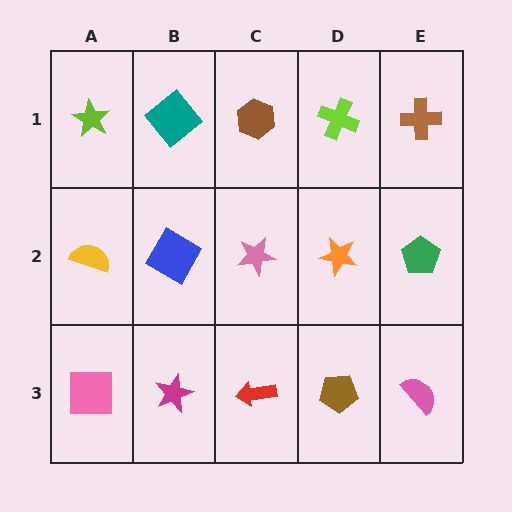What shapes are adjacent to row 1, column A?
A yellow semicircle (row 2, column A), a teal diamond (row 1, column B).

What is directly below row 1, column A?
A yellow semicircle.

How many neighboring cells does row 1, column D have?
3.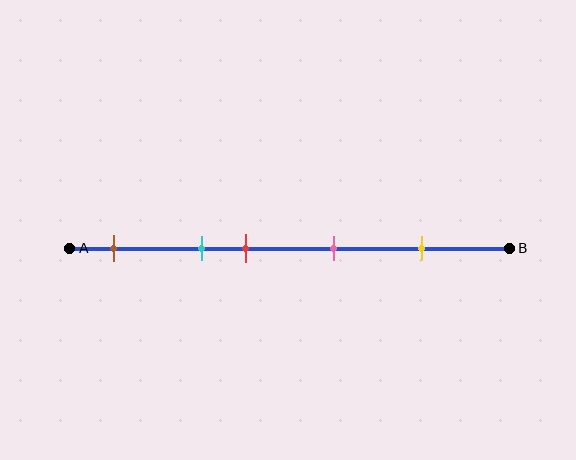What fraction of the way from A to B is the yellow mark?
The yellow mark is approximately 80% (0.8) of the way from A to B.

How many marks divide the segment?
There are 5 marks dividing the segment.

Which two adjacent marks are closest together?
The cyan and red marks are the closest adjacent pair.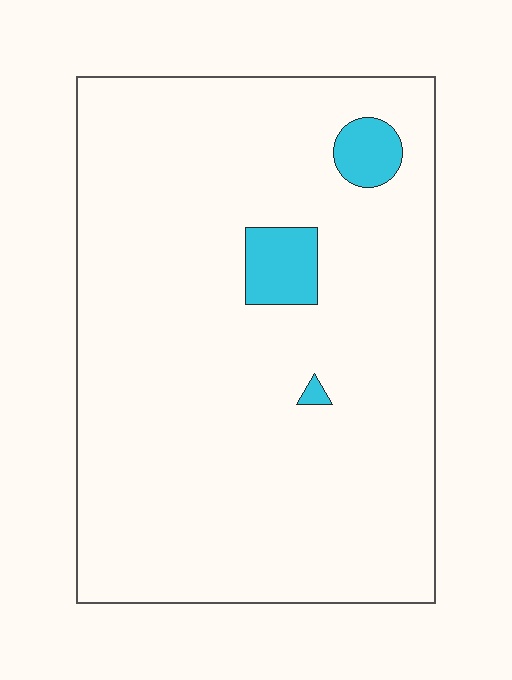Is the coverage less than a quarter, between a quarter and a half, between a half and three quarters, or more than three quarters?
Less than a quarter.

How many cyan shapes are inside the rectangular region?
3.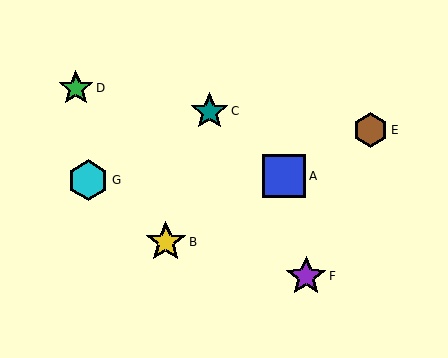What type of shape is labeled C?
Shape C is a teal star.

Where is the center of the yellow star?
The center of the yellow star is at (166, 242).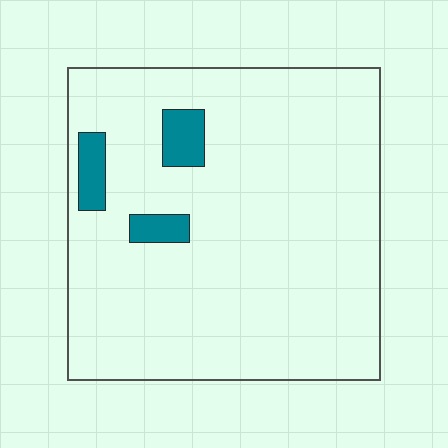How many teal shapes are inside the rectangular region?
3.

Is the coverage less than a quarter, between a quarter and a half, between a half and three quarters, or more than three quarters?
Less than a quarter.